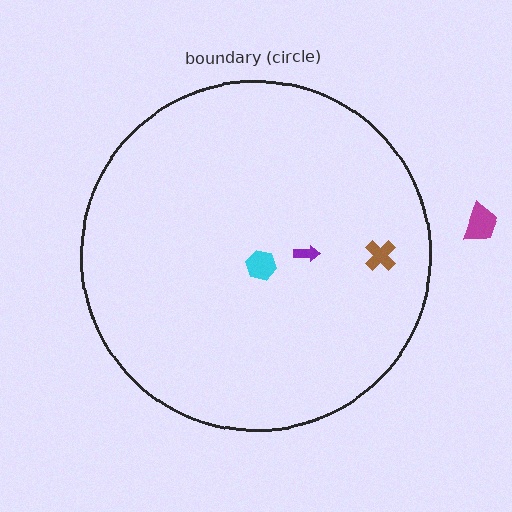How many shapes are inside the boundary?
3 inside, 1 outside.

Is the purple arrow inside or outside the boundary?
Inside.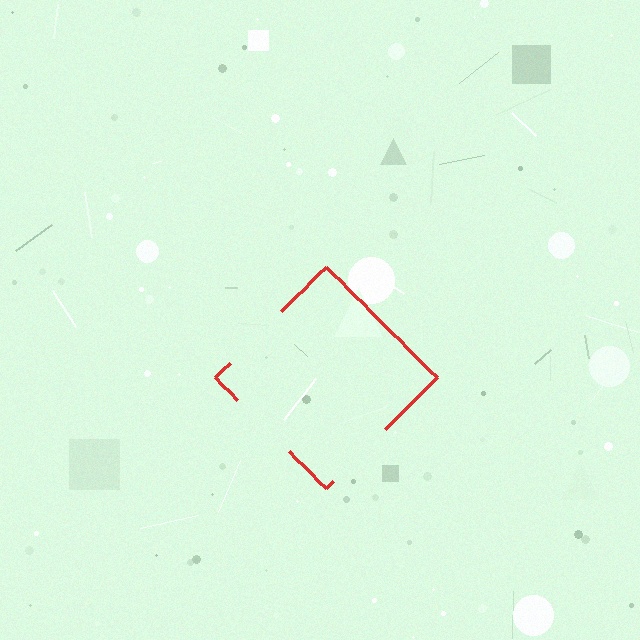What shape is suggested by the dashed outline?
The dashed outline suggests a diamond.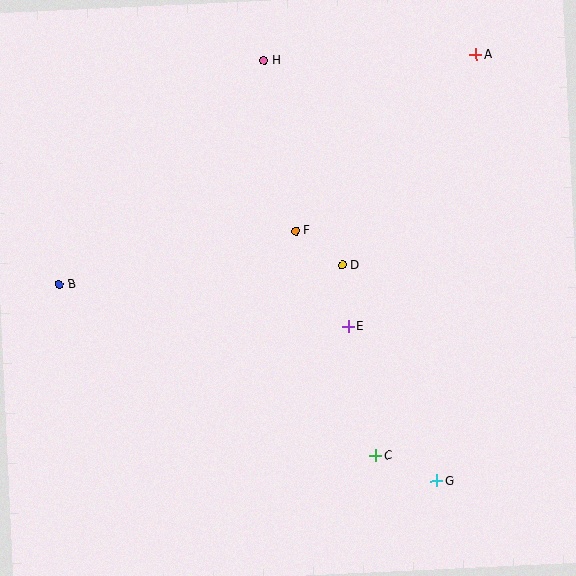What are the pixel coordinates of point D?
Point D is at (342, 265).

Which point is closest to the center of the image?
Point F at (295, 231) is closest to the center.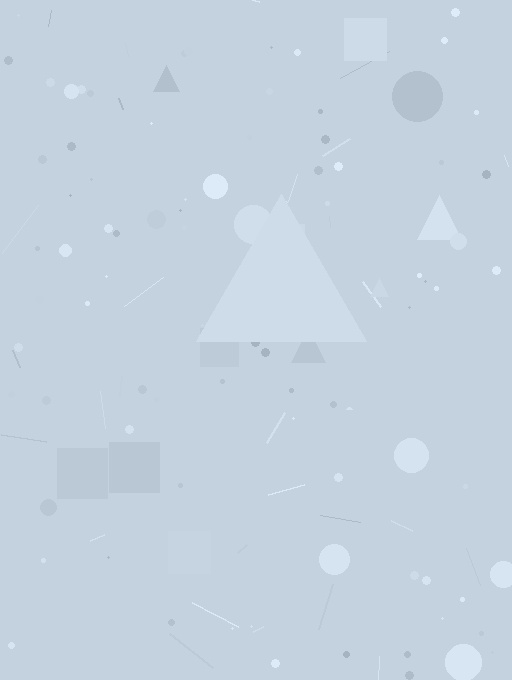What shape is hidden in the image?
A triangle is hidden in the image.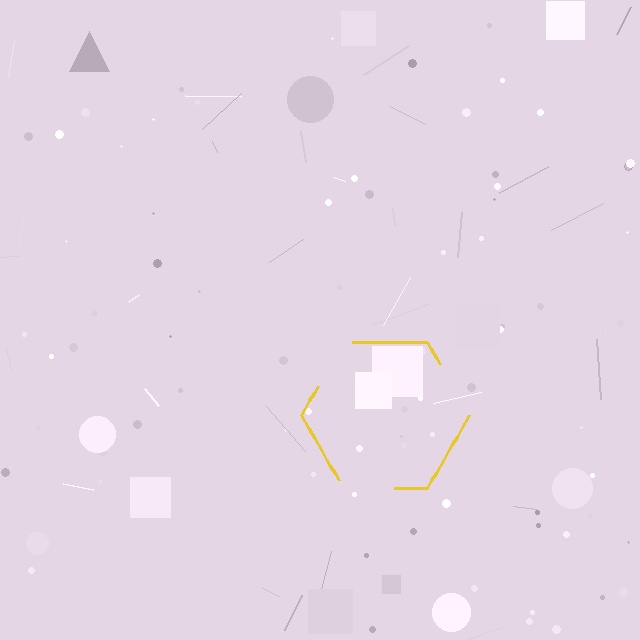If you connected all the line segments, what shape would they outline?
They would outline a hexagon.